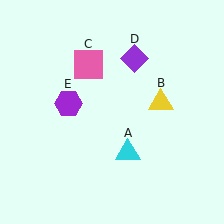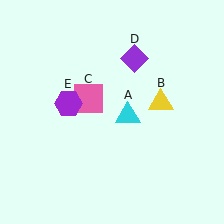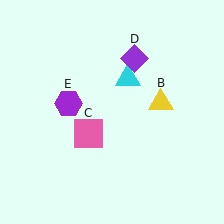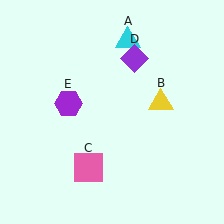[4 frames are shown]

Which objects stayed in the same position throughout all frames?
Yellow triangle (object B) and purple diamond (object D) and purple hexagon (object E) remained stationary.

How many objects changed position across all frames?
2 objects changed position: cyan triangle (object A), pink square (object C).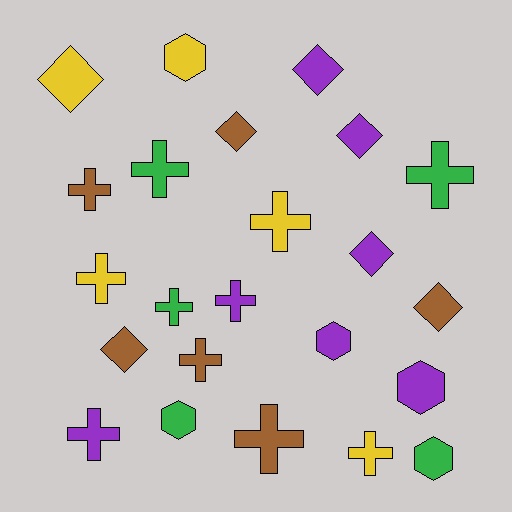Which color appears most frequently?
Purple, with 7 objects.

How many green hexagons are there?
There are 2 green hexagons.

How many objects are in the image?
There are 23 objects.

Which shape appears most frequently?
Cross, with 11 objects.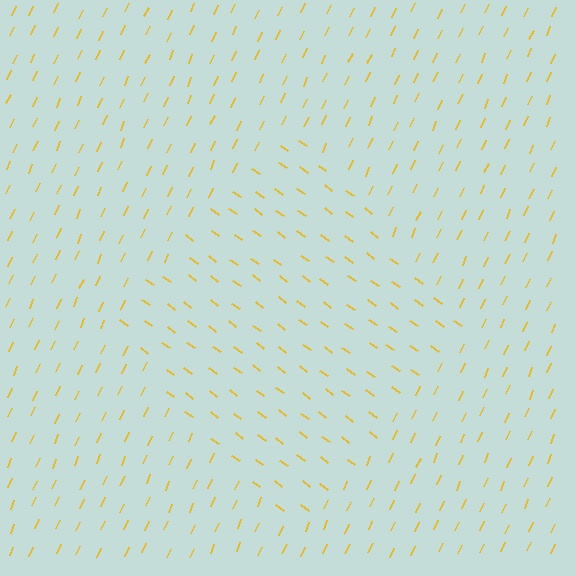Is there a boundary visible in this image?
Yes, there is a texture boundary formed by a change in line orientation.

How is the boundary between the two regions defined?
The boundary is defined purely by a change in line orientation (approximately 78 degrees difference). All lines are the same color and thickness.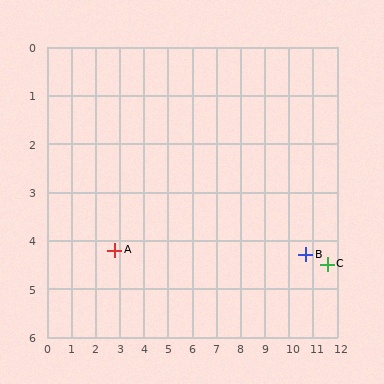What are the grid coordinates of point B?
Point B is at approximately (10.7, 4.3).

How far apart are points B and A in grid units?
Points B and A are about 7.9 grid units apart.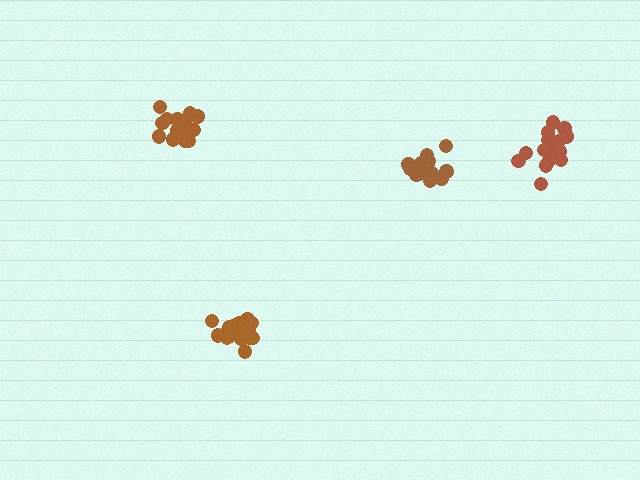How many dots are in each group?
Group 1: 15 dots, Group 2: 20 dots, Group 3: 17 dots, Group 4: 15 dots (67 total).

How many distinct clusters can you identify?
There are 4 distinct clusters.